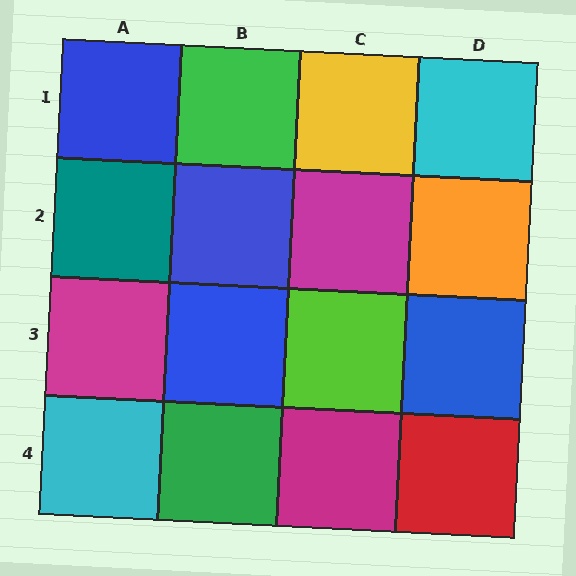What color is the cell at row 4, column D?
Red.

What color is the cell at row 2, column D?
Orange.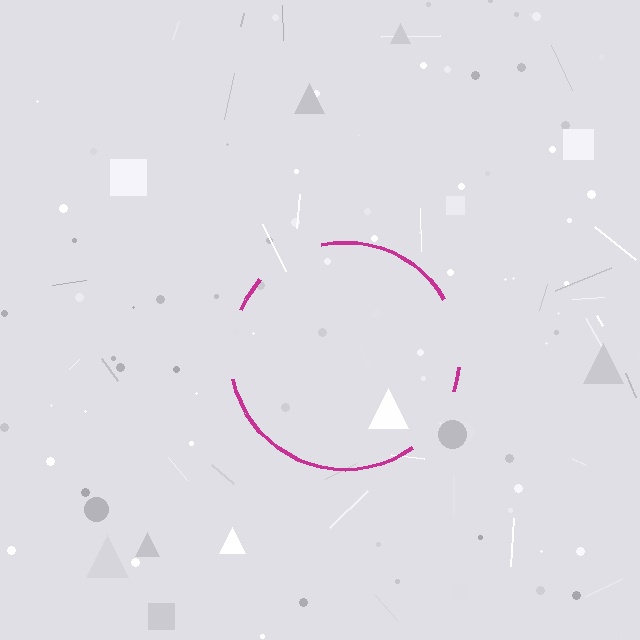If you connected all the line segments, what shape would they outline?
They would outline a circle.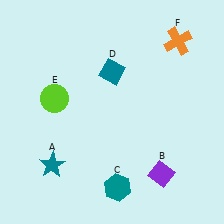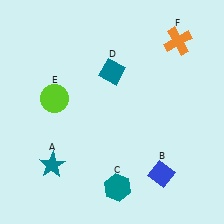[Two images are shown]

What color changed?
The diamond (B) changed from purple in Image 1 to blue in Image 2.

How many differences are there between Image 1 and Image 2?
There is 1 difference between the two images.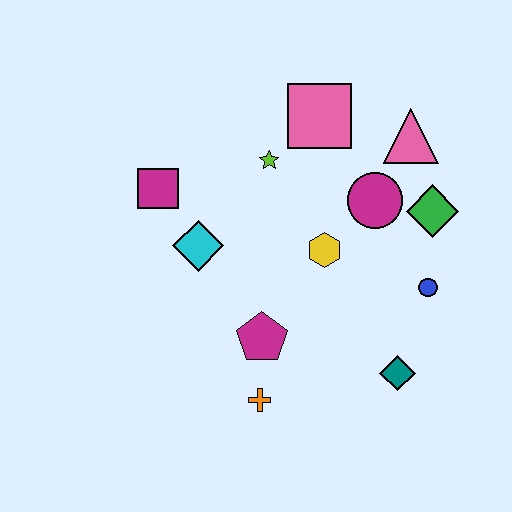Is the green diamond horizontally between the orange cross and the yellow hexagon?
No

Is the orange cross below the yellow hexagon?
Yes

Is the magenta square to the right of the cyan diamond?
No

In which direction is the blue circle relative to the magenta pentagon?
The blue circle is to the right of the magenta pentagon.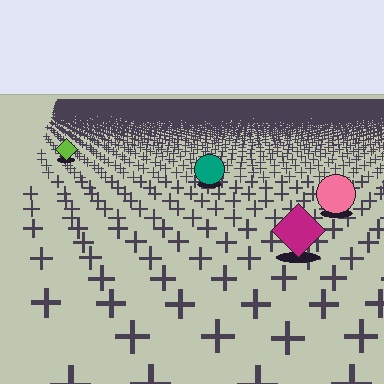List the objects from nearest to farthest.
From nearest to farthest: the magenta diamond, the pink circle, the teal circle, the lime diamond.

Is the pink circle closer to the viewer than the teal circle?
Yes. The pink circle is closer — you can tell from the texture gradient: the ground texture is coarser near it.